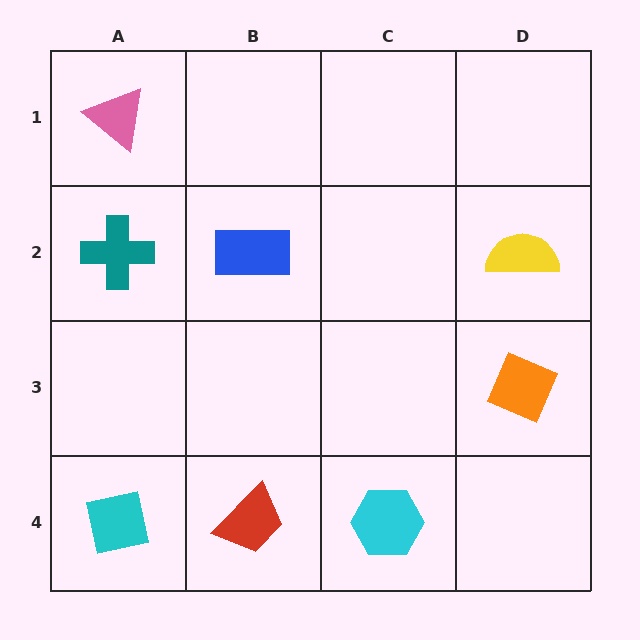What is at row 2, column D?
A yellow semicircle.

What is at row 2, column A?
A teal cross.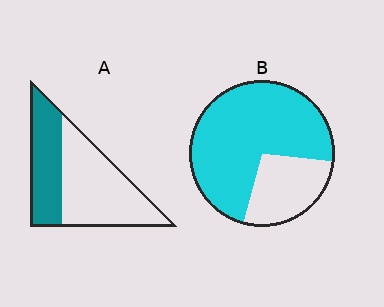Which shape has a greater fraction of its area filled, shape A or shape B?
Shape B.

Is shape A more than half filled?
No.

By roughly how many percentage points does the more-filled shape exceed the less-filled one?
By roughly 35 percentage points (B over A).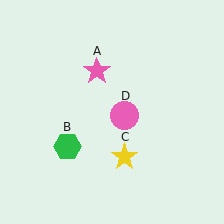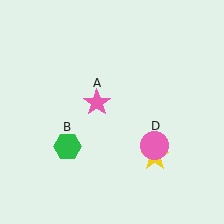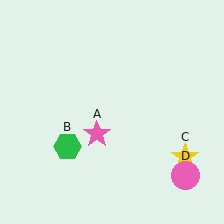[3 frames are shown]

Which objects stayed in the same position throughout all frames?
Green hexagon (object B) remained stationary.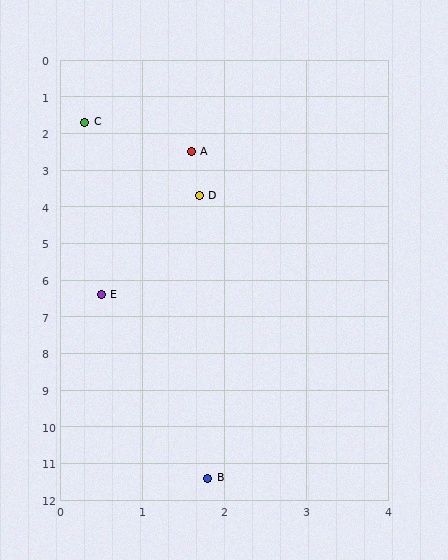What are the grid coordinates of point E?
Point E is at approximately (0.5, 6.4).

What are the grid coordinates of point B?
Point B is at approximately (1.8, 11.4).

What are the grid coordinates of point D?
Point D is at approximately (1.7, 3.7).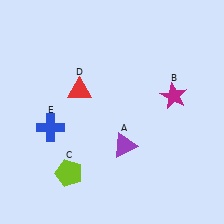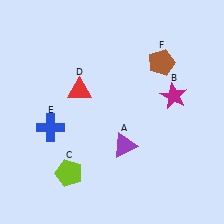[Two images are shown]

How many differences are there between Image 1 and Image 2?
There is 1 difference between the two images.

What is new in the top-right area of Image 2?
A brown pentagon (F) was added in the top-right area of Image 2.